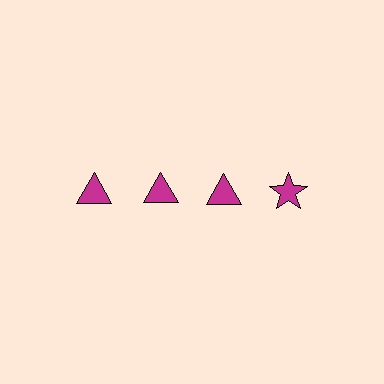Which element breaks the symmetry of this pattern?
The magenta star in the top row, second from right column breaks the symmetry. All other shapes are magenta triangles.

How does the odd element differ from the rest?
It has a different shape: star instead of triangle.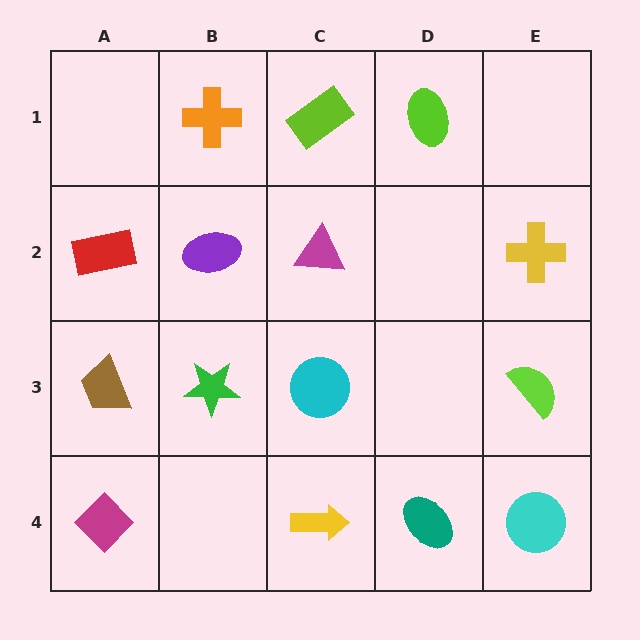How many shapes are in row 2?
4 shapes.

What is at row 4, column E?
A cyan circle.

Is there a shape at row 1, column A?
No, that cell is empty.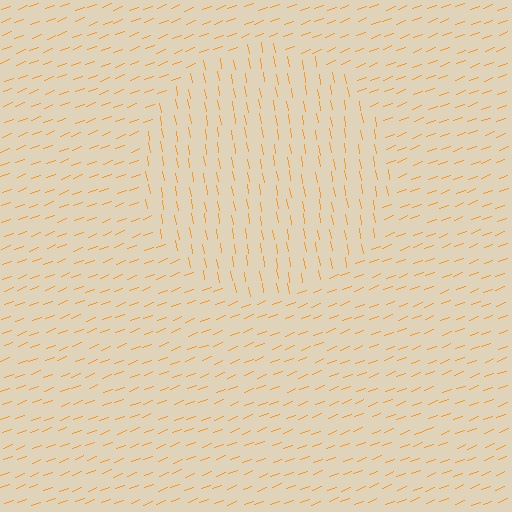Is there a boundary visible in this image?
Yes, there is a texture boundary formed by a change in line orientation.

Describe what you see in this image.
The image is filled with small orange line segments. A circle region in the image has lines oriented differently from the surrounding lines, creating a visible texture boundary.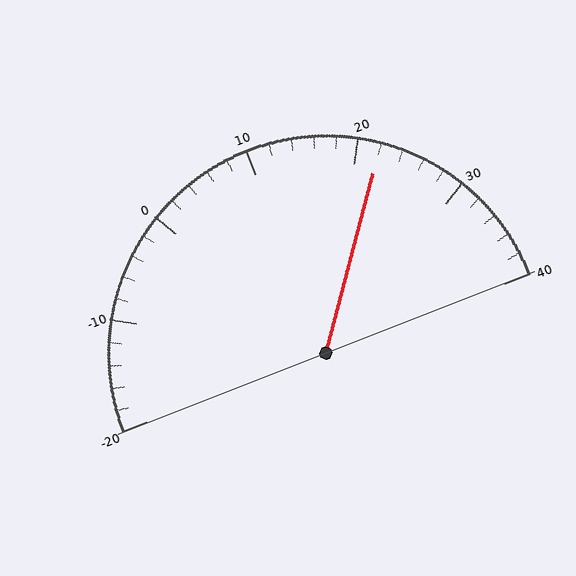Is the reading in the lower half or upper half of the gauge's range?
The reading is in the upper half of the range (-20 to 40).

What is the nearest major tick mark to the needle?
The nearest major tick mark is 20.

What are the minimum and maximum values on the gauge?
The gauge ranges from -20 to 40.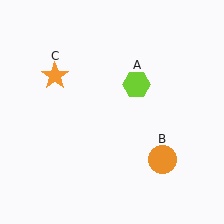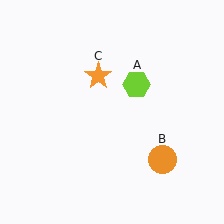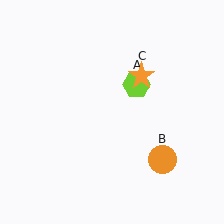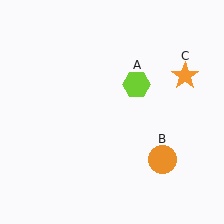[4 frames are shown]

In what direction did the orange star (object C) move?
The orange star (object C) moved right.